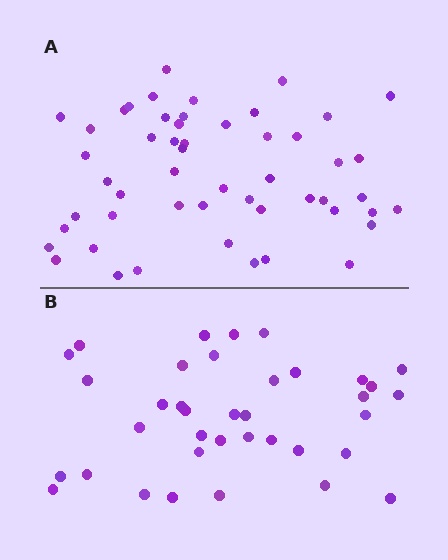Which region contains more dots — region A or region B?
Region A (the top region) has more dots.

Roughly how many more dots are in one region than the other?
Region A has approximately 15 more dots than region B.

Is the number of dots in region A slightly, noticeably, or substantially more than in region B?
Region A has noticeably more, but not dramatically so. The ratio is roughly 1.4 to 1.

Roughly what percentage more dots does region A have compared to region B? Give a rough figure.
About 40% more.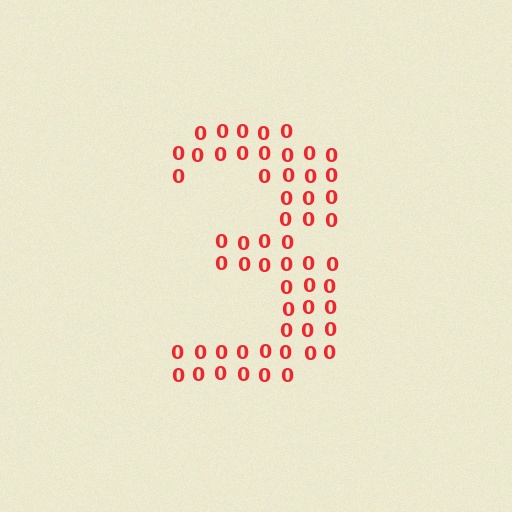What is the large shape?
The large shape is the digit 3.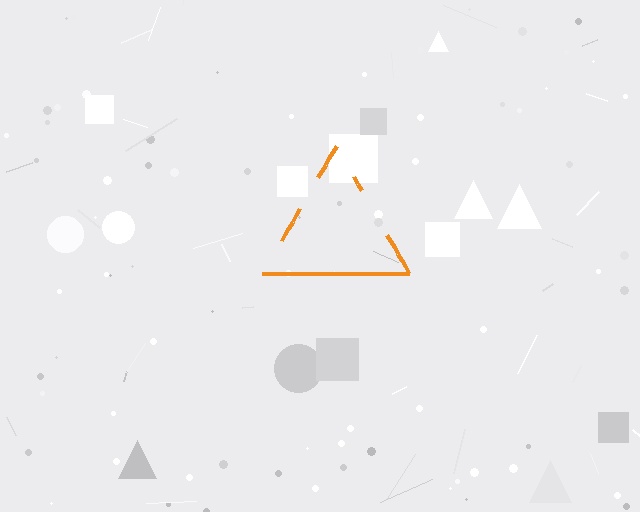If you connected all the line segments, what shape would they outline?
They would outline a triangle.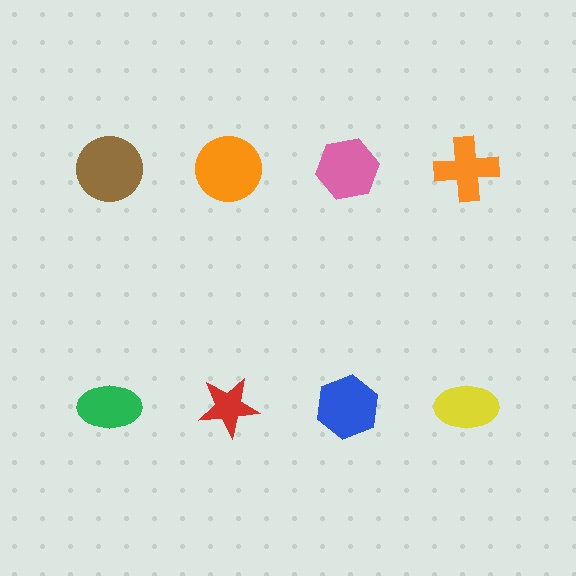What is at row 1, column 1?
A brown circle.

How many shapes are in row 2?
4 shapes.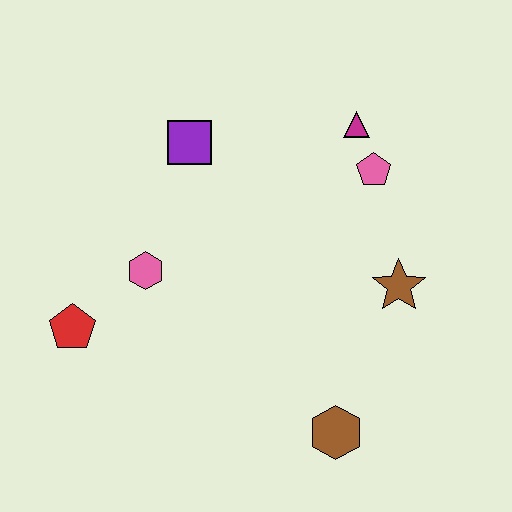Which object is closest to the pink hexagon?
The red pentagon is closest to the pink hexagon.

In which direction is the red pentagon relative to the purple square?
The red pentagon is below the purple square.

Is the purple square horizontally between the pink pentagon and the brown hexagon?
No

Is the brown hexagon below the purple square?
Yes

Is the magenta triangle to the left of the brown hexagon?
No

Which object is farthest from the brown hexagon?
The purple square is farthest from the brown hexagon.